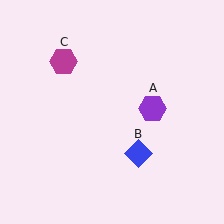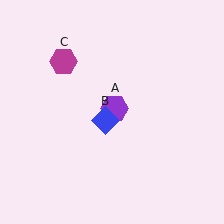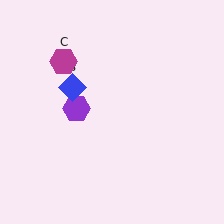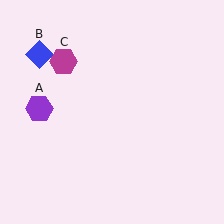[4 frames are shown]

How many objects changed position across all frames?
2 objects changed position: purple hexagon (object A), blue diamond (object B).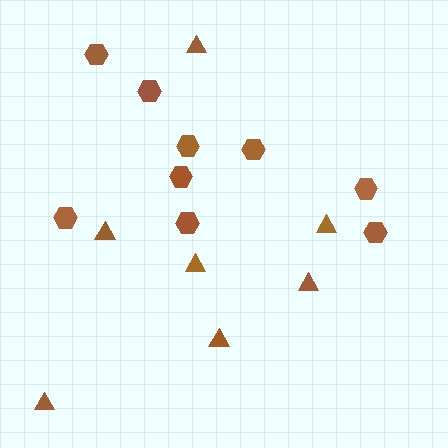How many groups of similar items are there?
There are 2 groups: one group of hexagons (9) and one group of triangles (7).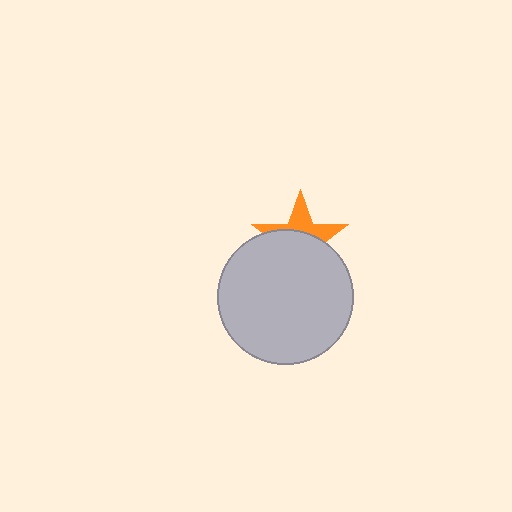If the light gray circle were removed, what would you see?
You would see the complete orange star.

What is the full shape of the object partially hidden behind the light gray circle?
The partially hidden object is an orange star.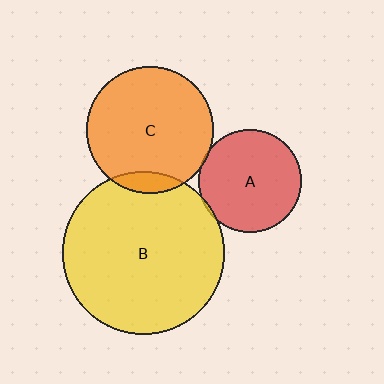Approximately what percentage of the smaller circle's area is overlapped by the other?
Approximately 5%.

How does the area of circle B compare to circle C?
Approximately 1.6 times.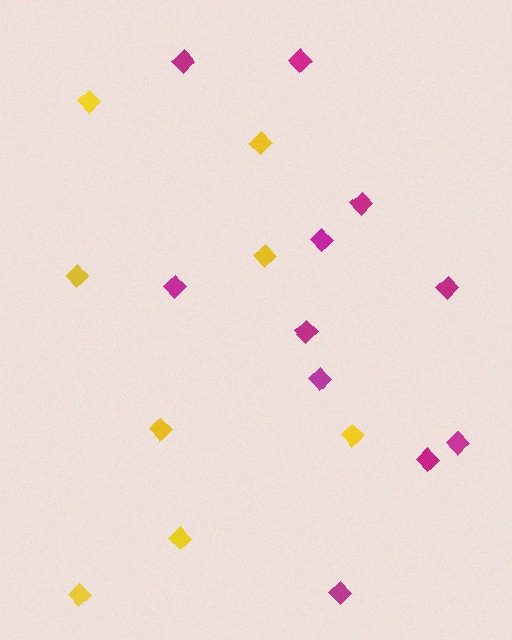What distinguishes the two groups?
There are 2 groups: one group of yellow diamonds (8) and one group of magenta diamonds (11).